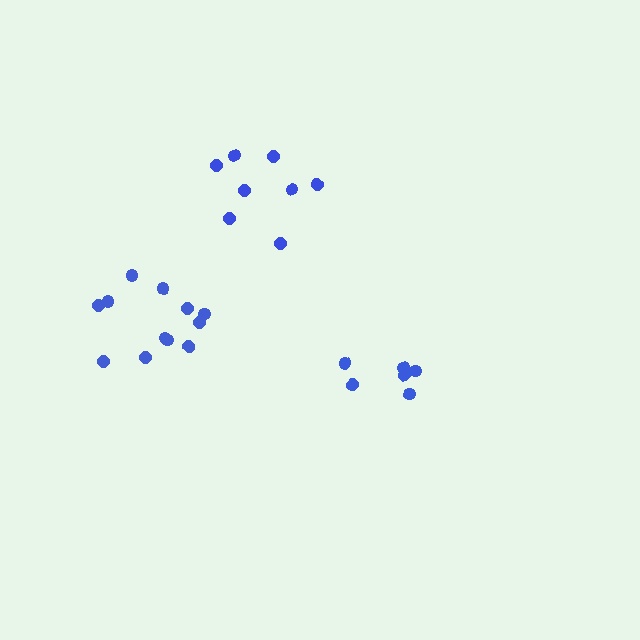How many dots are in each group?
Group 1: 8 dots, Group 2: 6 dots, Group 3: 12 dots (26 total).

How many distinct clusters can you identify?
There are 3 distinct clusters.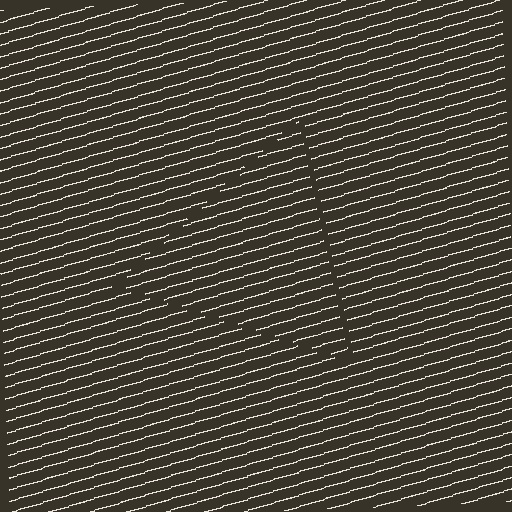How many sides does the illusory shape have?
3 sides — the line-ends trace a triangle.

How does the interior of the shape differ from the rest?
The interior of the shape contains the same grating, shifted by half a period — the contour is defined by the phase discontinuity where line-ends from the inner and outer gratings abut.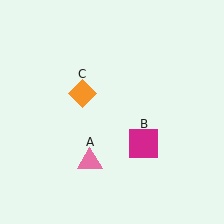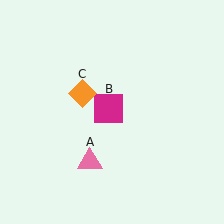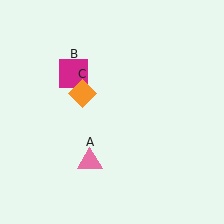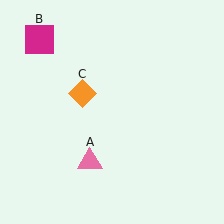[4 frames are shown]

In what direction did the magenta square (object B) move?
The magenta square (object B) moved up and to the left.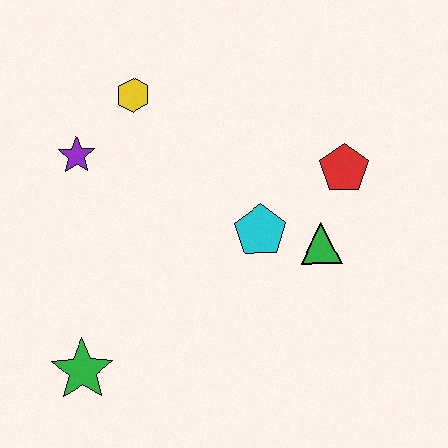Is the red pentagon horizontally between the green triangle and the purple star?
No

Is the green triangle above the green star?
Yes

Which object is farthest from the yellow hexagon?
The green star is farthest from the yellow hexagon.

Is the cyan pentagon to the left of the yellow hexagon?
No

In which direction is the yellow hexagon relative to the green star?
The yellow hexagon is above the green star.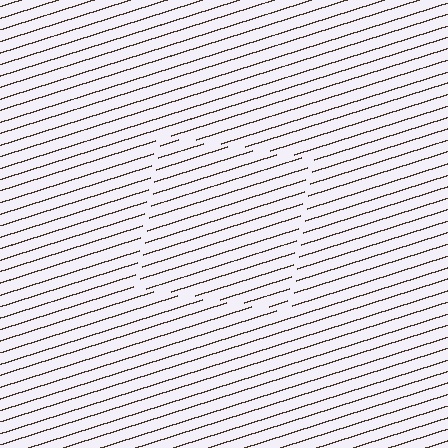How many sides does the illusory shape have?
4 sides — the line-ends trace a square.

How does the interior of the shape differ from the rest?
The interior of the shape contains the same grating, shifted by half a period — the contour is defined by the phase discontinuity where line-ends from the inner and outer gratings abut.